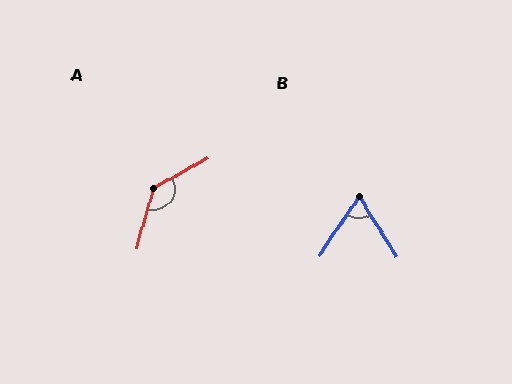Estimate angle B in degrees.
Approximately 66 degrees.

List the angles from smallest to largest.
B (66°), A (135°).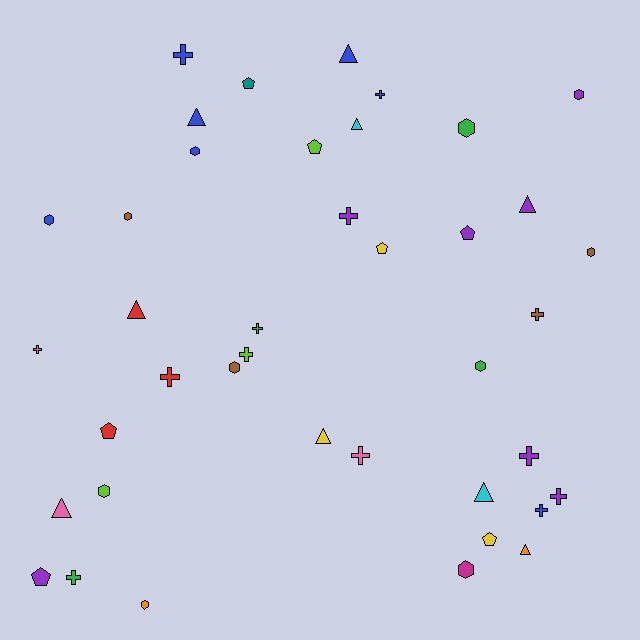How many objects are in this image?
There are 40 objects.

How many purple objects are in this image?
There are 7 purple objects.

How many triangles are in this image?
There are 9 triangles.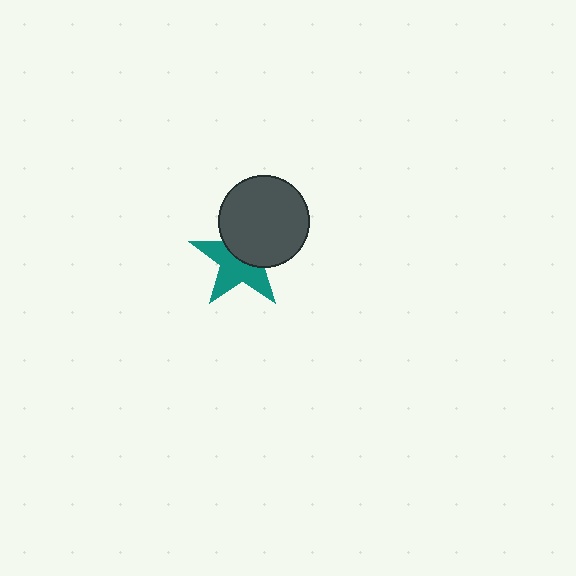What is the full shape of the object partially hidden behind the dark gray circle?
The partially hidden object is a teal star.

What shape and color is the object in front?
The object in front is a dark gray circle.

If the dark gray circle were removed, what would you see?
You would see the complete teal star.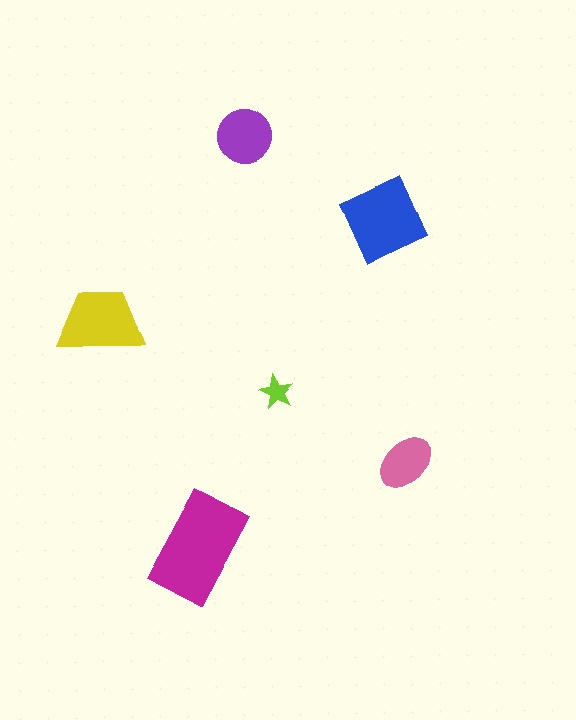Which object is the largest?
The magenta rectangle.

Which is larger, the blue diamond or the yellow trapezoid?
The blue diamond.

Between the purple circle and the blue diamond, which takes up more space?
The blue diamond.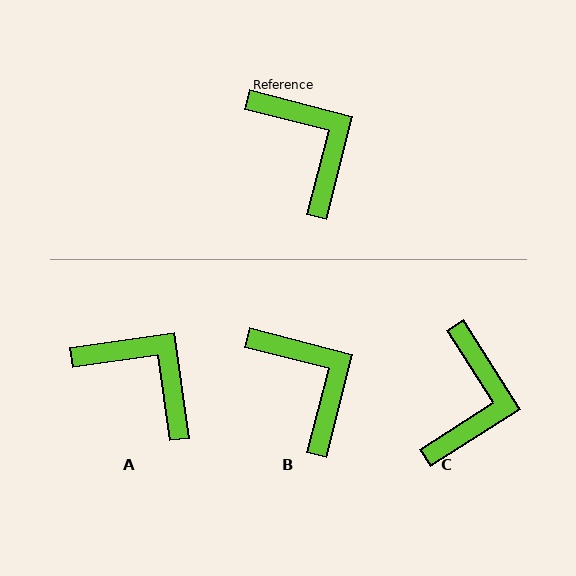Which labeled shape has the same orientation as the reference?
B.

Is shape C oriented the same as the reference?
No, it is off by about 43 degrees.